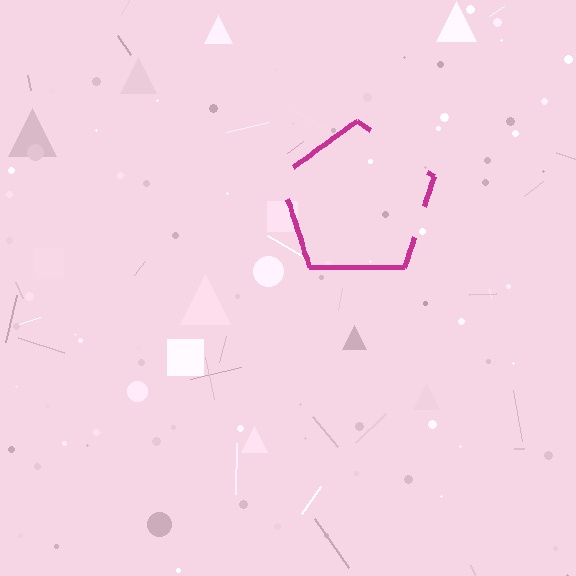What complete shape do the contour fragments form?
The contour fragments form a pentagon.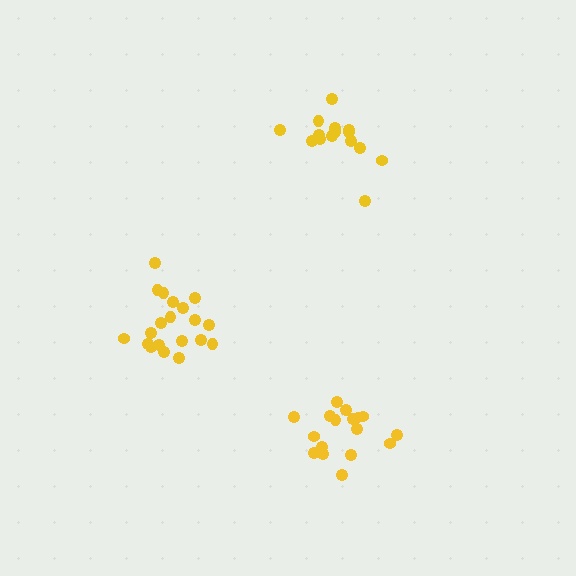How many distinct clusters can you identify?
There are 3 distinct clusters.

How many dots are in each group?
Group 1: 20 dots, Group 2: 15 dots, Group 3: 17 dots (52 total).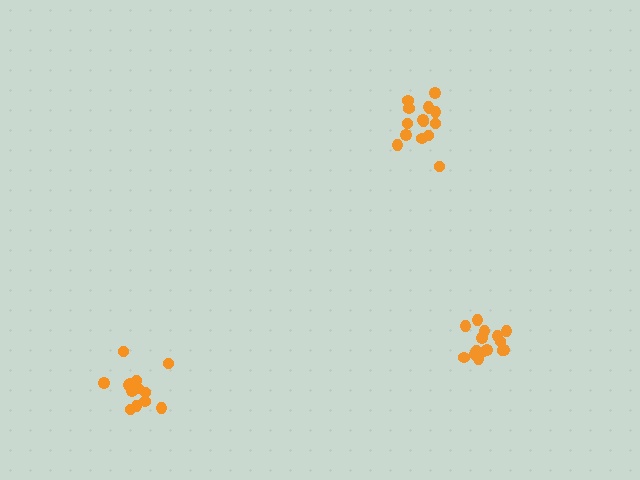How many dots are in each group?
Group 1: 15 dots, Group 2: 13 dots, Group 3: 15 dots (43 total).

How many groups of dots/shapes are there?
There are 3 groups.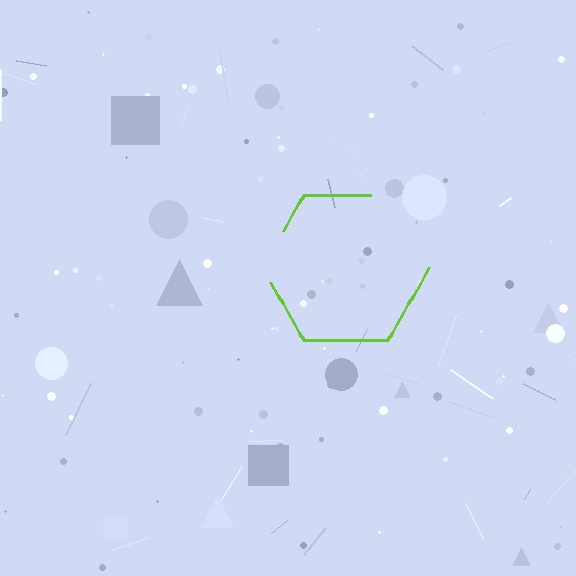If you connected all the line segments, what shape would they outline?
They would outline a hexagon.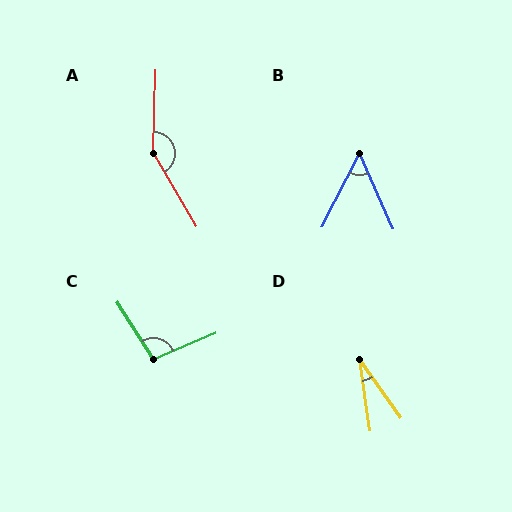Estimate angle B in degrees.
Approximately 51 degrees.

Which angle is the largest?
A, at approximately 147 degrees.